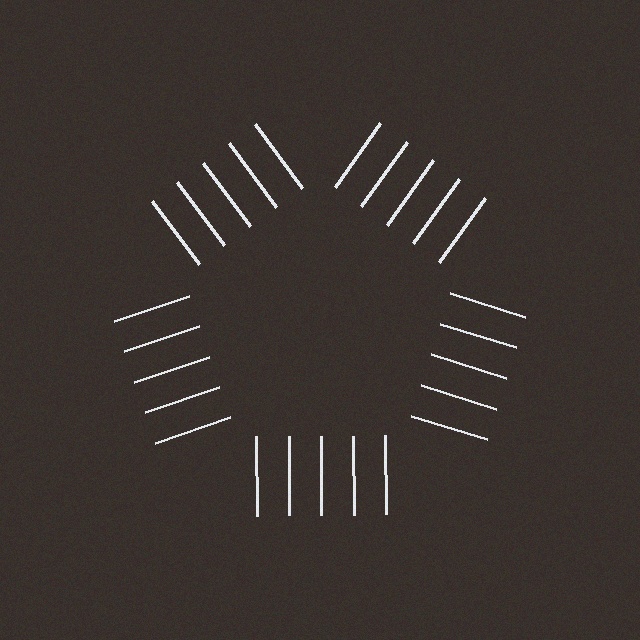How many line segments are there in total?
25 — 5 along each of the 5 edges.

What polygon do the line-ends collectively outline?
An illusory pentagon — the line segments terminate on its edges but no continuous stroke is drawn.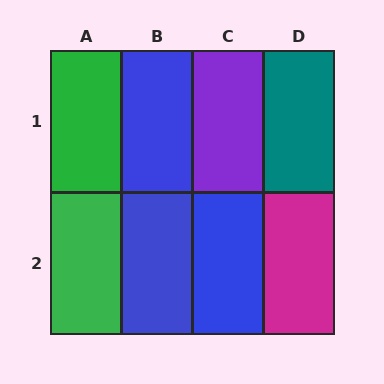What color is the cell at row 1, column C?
Purple.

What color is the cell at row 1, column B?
Blue.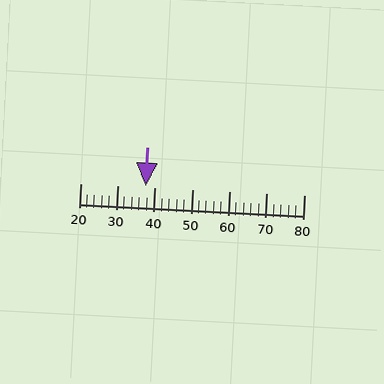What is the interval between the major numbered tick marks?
The major tick marks are spaced 10 units apart.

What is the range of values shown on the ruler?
The ruler shows values from 20 to 80.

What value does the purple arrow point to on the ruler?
The purple arrow points to approximately 38.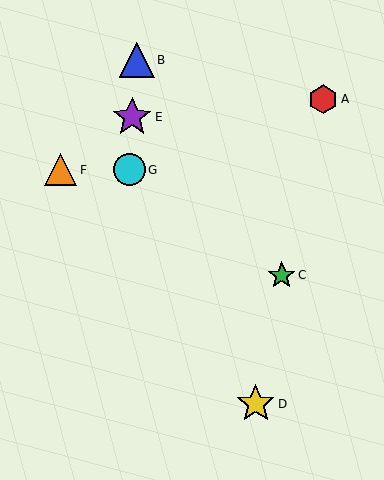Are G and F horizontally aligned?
Yes, both are at y≈170.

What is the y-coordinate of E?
Object E is at y≈117.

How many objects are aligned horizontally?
2 objects (F, G) are aligned horizontally.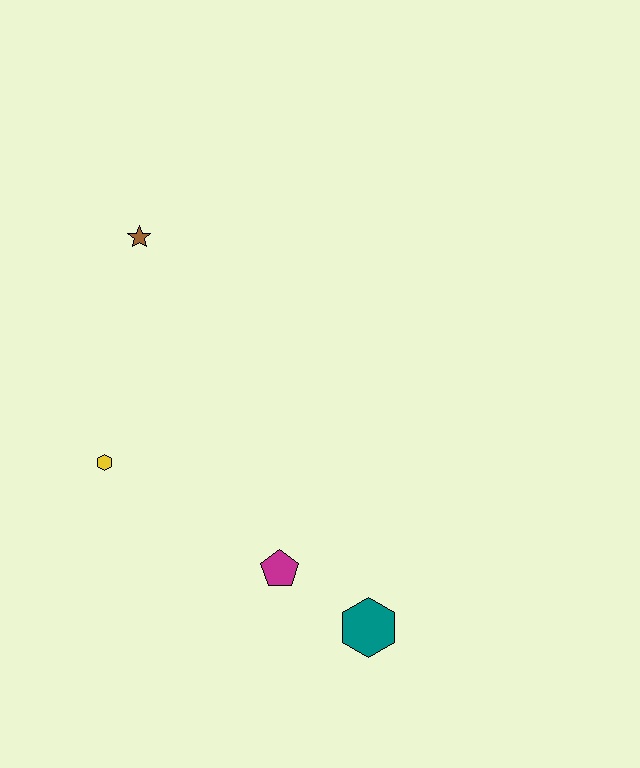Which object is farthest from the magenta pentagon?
The brown star is farthest from the magenta pentagon.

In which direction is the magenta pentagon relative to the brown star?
The magenta pentagon is below the brown star.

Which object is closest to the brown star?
The yellow hexagon is closest to the brown star.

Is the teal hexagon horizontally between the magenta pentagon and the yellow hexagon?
No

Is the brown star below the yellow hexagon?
No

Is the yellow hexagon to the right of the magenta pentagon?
No